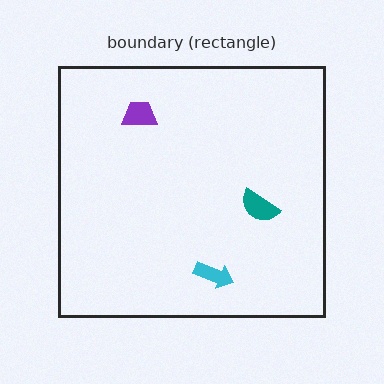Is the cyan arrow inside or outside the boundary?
Inside.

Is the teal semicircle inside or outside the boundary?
Inside.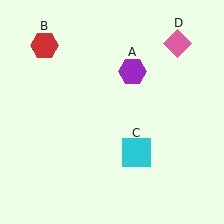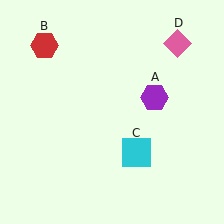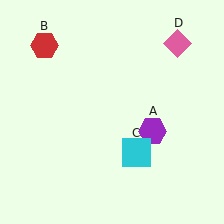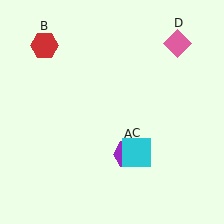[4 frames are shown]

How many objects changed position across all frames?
1 object changed position: purple hexagon (object A).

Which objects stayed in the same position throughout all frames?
Red hexagon (object B) and cyan square (object C) and pink diamond (object D) remained stationary.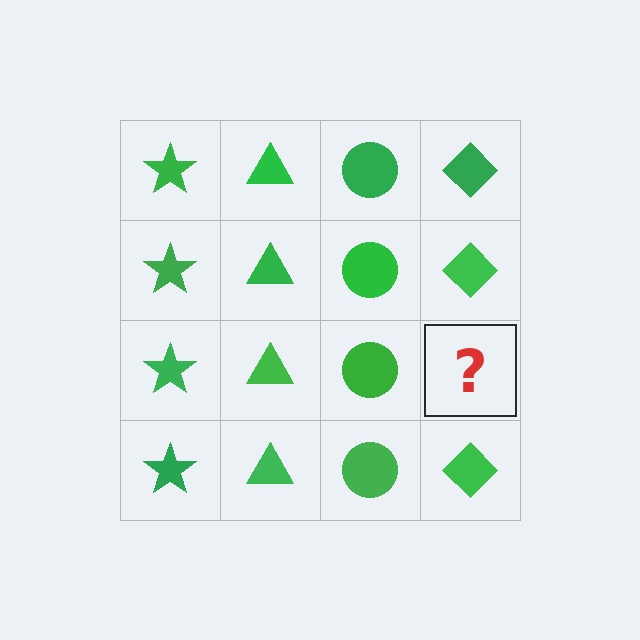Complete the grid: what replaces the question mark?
The question mark should be replaced with a green diamond.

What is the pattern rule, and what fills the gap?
The rule is that each column has a consistent shape. The gap should be filled with a green diamond.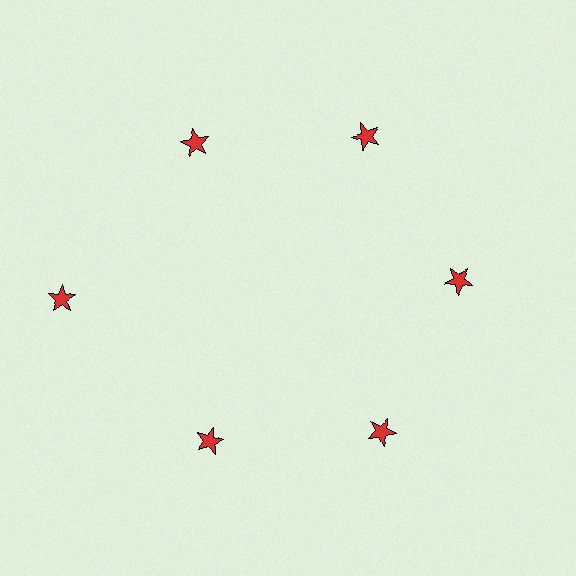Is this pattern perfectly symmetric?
No. The 6 red stars are arranged in a ring, but one element near the 9 o'clock position is pushed outward from the center, breaking the 6-fold rotational symmetry.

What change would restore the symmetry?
The symmetry would be restored by moving it inward, back onto the ring so that all 6 stars sit at equal angles and equal distance from the center.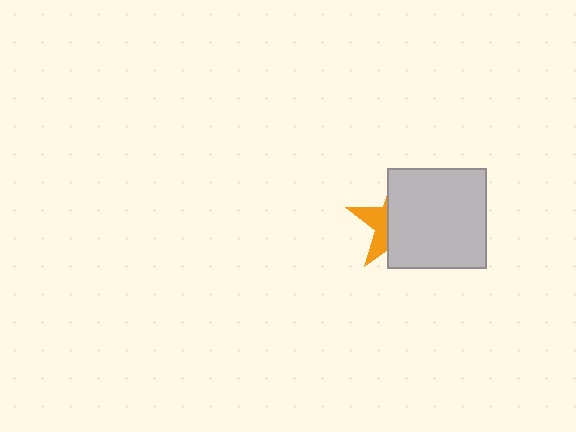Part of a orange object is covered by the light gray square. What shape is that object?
It is a star.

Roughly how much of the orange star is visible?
A small part of it is visible (roughly 34%).